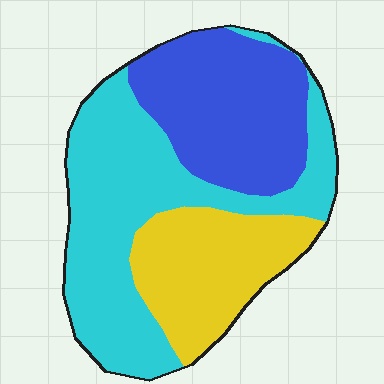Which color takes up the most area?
Cyan, at roughly 45%.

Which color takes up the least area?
Yellow, at roughly 25%.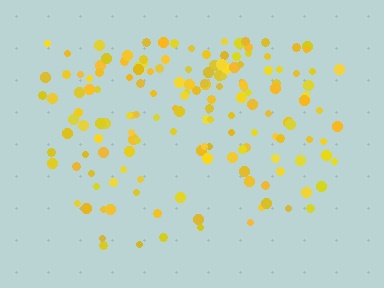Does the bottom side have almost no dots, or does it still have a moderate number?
Still a moderate number, just noticeably fewer than the top.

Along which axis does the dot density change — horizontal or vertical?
Vertical.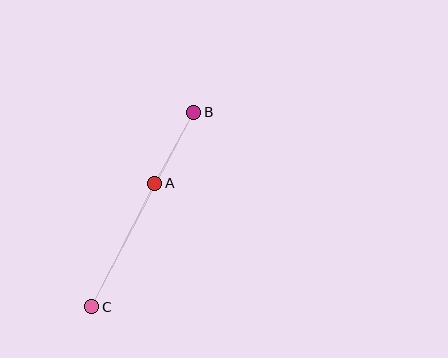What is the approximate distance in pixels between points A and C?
The distance between A and C is approximately 139 pixels.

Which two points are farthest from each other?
Points B and C are farthest from each other.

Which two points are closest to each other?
Points A and B are closest to each other.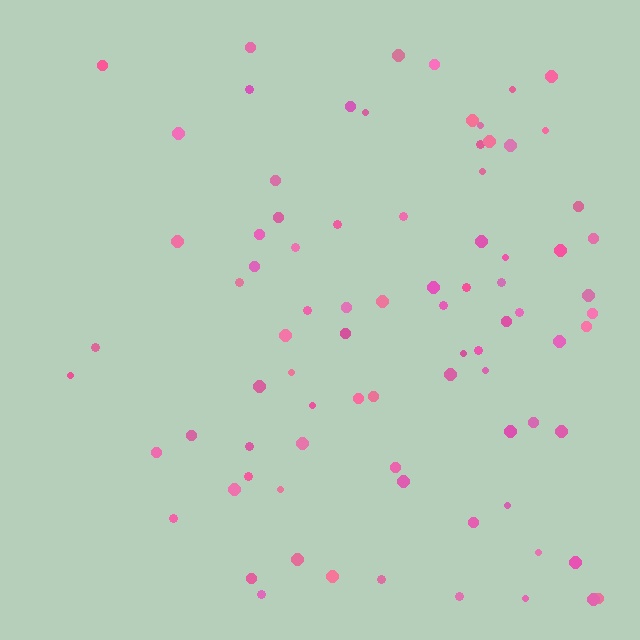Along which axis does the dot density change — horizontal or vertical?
Horizontal.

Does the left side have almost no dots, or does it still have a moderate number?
Still a moderate number, just noticeably fewer than the right.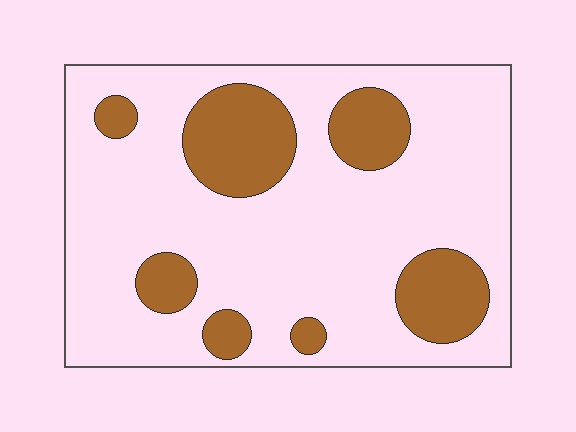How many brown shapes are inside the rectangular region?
7.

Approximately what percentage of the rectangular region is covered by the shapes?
Approximately 20%.